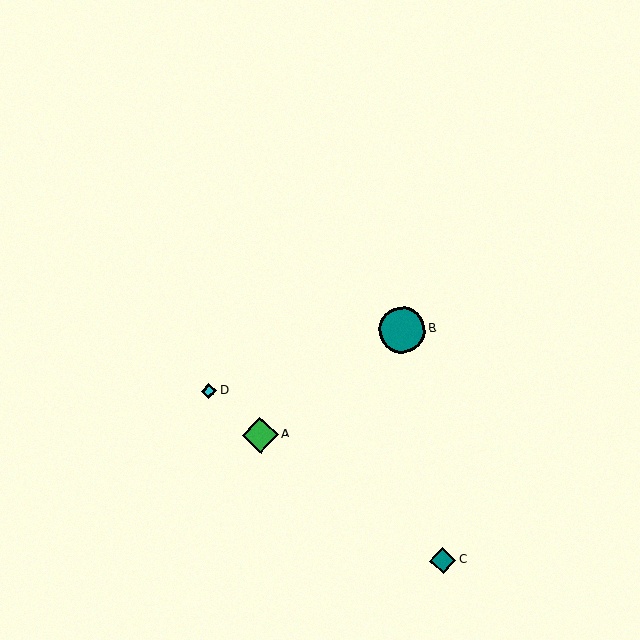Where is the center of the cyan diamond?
The center of the cyan diamond is at (209, 391).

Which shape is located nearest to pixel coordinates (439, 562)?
The teal diamond (labeled C) at (443, 560) is nearest to that location.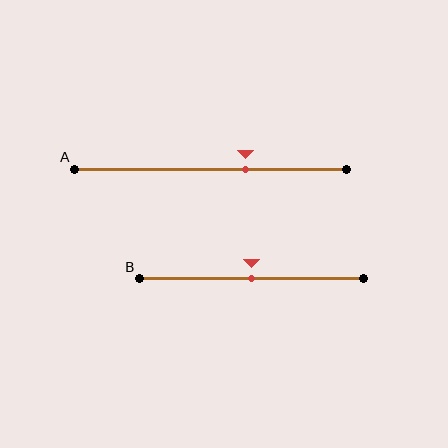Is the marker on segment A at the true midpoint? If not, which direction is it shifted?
No, the marker on segment A is shifted to the right by about 13% of the segment length.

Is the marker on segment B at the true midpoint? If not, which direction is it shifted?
Yes, the marker on segment B is at the true midpoint.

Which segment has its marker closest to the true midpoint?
Segment B has its marker closest to the true midpoint.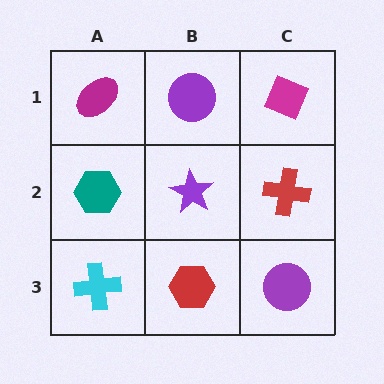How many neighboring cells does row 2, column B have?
4.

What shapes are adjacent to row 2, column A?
A magenta ellipse (row 1, column A), a cyan cross (row 3, column A), a purple star (row 2, column B).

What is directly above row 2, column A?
A magenta ellipse.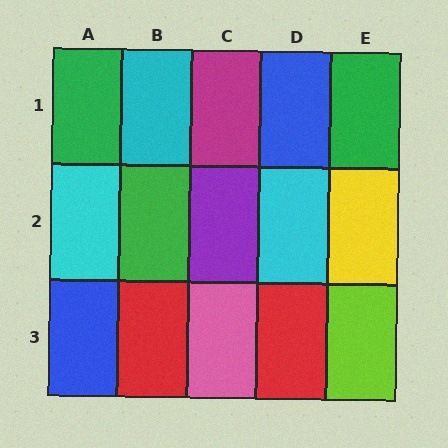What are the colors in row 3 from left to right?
Blue, red, pink, red, lime.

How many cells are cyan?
3 cells are cyan.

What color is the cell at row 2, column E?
Yellow.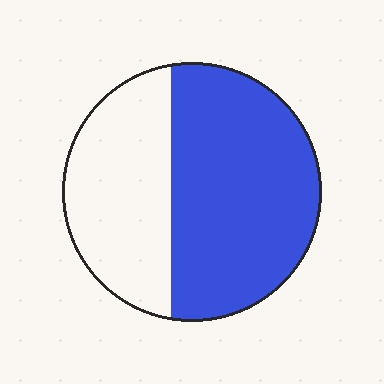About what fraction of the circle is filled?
About three fifths (3/5).